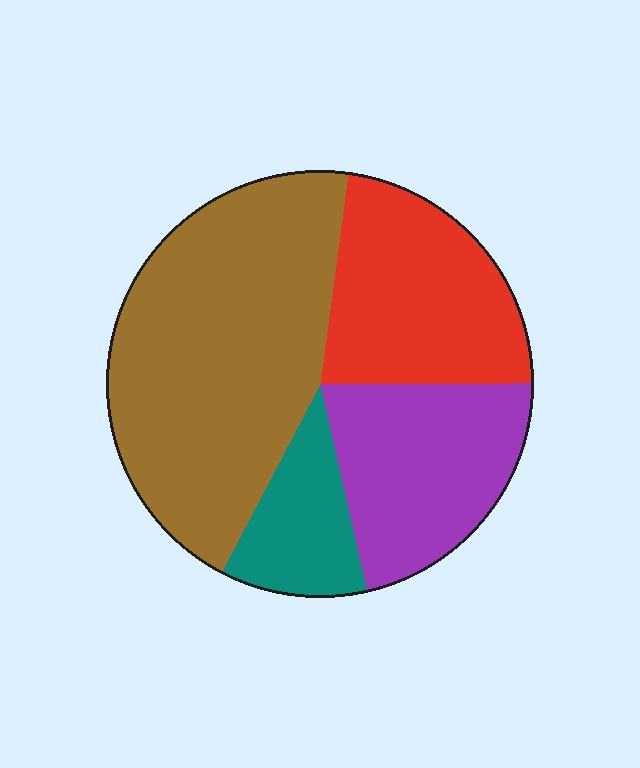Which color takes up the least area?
Teal, at roughly 10%.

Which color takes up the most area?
Brown, at roughly 45%.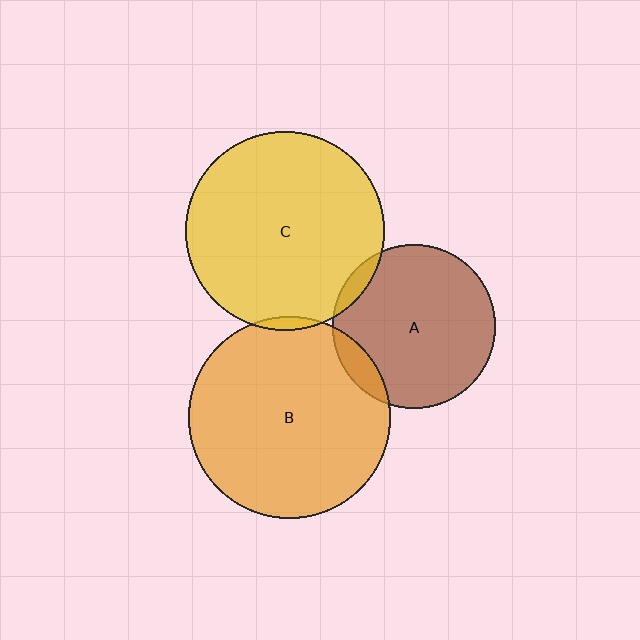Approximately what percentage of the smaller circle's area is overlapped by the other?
Approximately 5%.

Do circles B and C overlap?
Yes.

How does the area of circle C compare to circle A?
Approximately 1.5 times.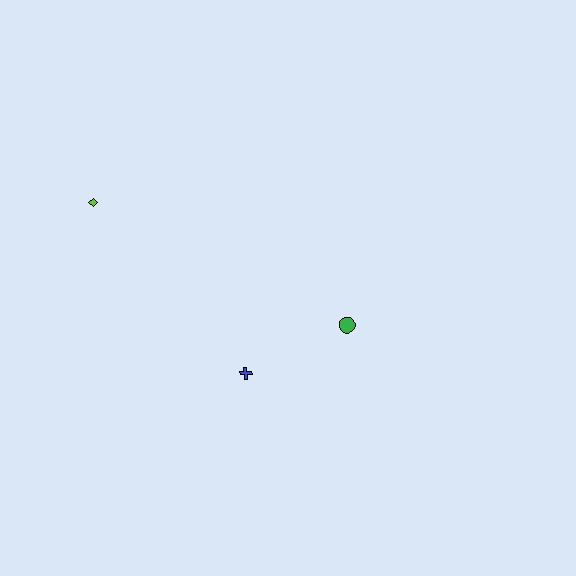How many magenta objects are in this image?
There are no magenta objects.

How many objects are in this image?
There are 3 objects.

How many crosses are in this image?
There is 1 cross.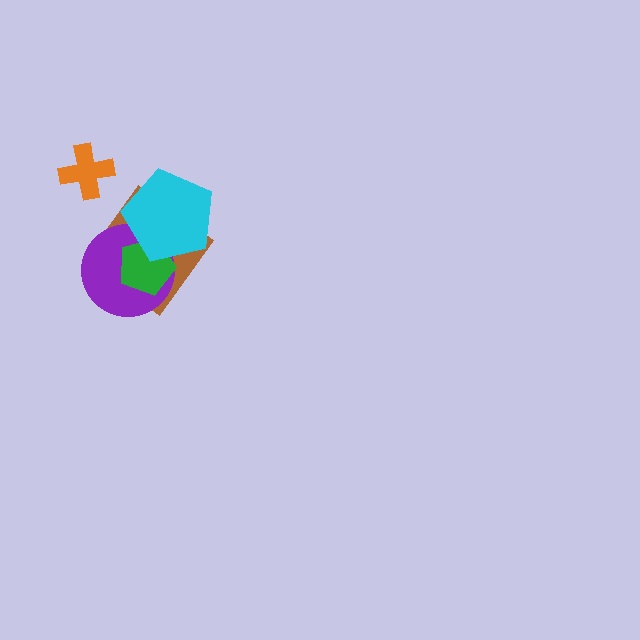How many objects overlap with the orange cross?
0 objects overlap with the orange cross.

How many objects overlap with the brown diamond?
3 objects overlap with the brown diamond.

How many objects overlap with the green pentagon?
3 objects overlap with the green pentagon.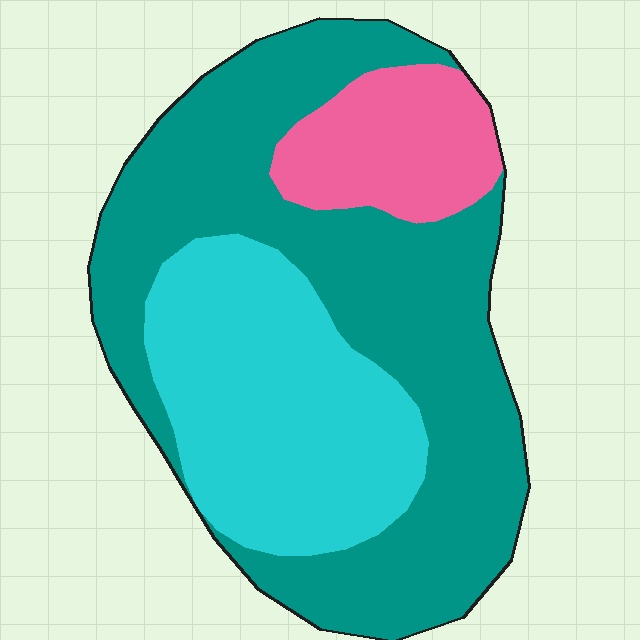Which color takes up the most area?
Teal, at roughly 55%.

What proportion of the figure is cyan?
Cyan covers 31% of the figure.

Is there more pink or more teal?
Teal.